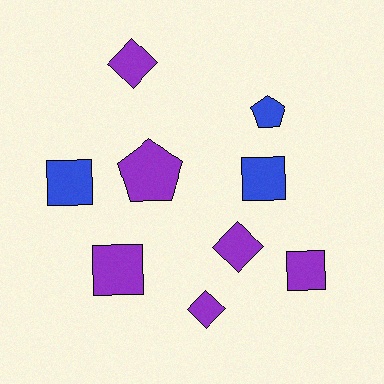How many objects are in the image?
There are 9 objects.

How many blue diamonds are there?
There are no blue diamonds.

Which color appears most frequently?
Purple, with 6 objects.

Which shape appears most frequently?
Square, with 4 objects.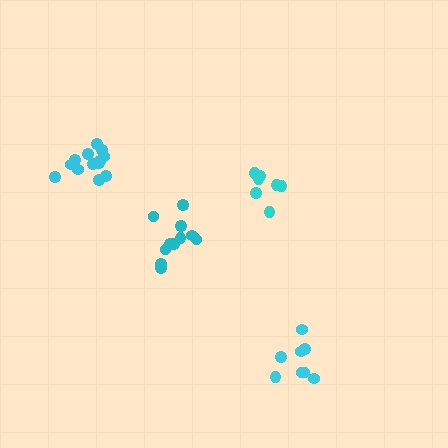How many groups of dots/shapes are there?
There are 4 groups.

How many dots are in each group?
Group 1: 7 dots, Group 2: 13 dots, Group 3: 11 dots, Group 4: 8 dots (39 total).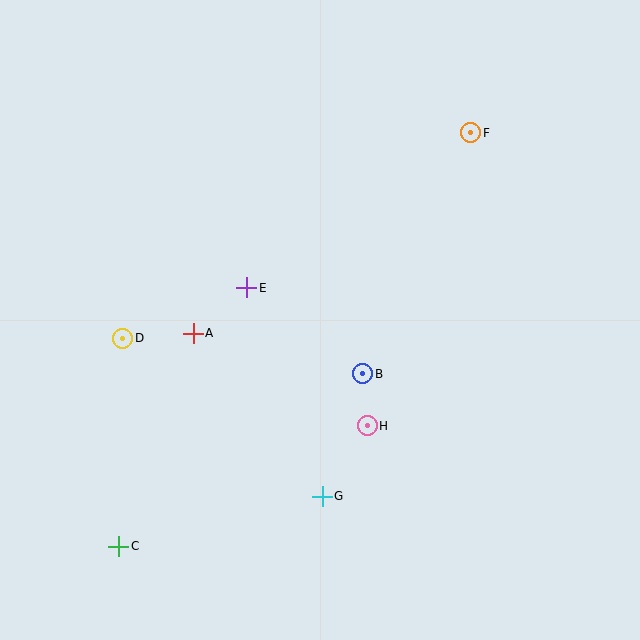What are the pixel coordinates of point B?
Point B is at (363, 374).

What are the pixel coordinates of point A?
Point A is at (193, 333).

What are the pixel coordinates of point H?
Point H is at (367, 426).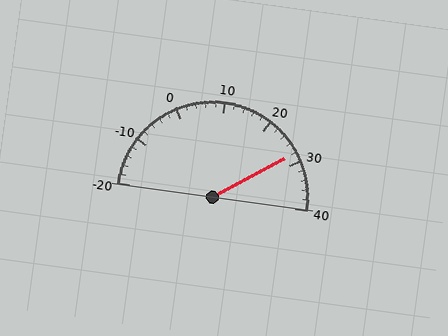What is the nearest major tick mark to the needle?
The nearest major tick mark is 30.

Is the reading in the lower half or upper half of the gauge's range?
The reading is in the upper half of the range (-20 to 40).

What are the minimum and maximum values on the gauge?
The gauge ranges from -20 to 40.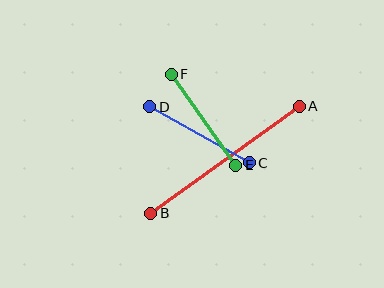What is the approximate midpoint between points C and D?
The midpoint is at approximately (199, 135) pixels.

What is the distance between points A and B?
The distance is approximately 183 pixels.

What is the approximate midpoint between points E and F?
The midpoint is at approximately (203, 120) pixels.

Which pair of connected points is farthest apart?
Points A and B are farthest apart.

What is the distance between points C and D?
The distance is approximately 114 pixels.